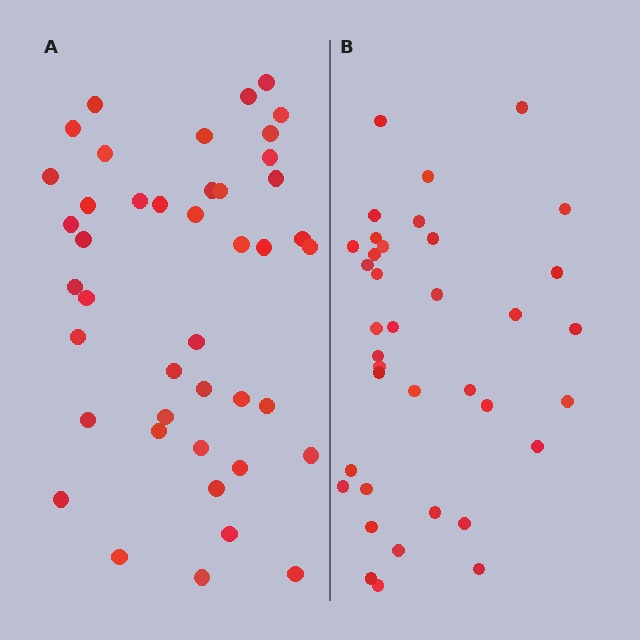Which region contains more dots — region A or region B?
Region A (the left region) has more dots.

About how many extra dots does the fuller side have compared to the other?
Region A has about 6 more dots than region B.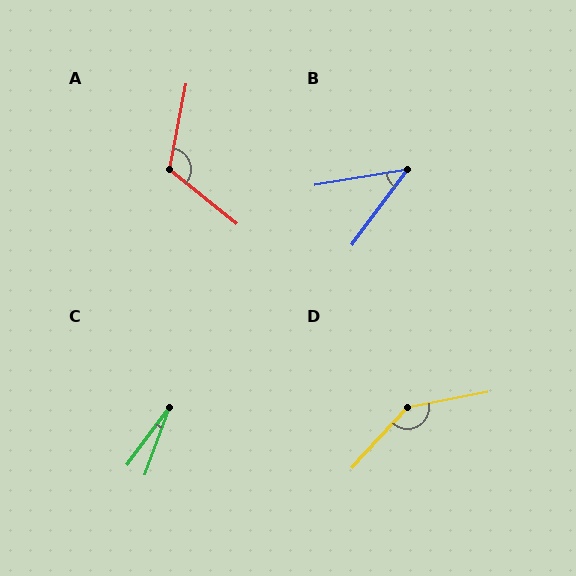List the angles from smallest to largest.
C (16°), B (44°), A (118°), D (144°).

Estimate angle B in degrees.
Approximately 44 degrees.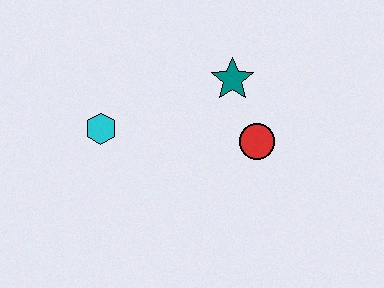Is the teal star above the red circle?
Yes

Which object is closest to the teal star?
The red circle is closest to the teal star.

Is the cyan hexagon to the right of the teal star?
No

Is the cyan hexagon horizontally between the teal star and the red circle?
No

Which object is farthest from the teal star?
The cyan hexagon is farthest from the teal star.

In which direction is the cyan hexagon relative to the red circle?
The cyan hexagon is to the left of the red circle.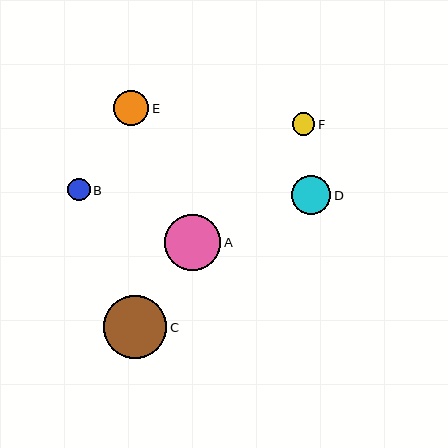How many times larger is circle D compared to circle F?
Circle D is approximately 1.8 times the size of circle F.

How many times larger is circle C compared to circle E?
Circle C is approximately 1.8 times the size of circle E.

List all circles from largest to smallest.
From largest to smallest: C, A, D, E, F, B.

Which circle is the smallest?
Circle B is the smallest with a size of approximately 22 pixels.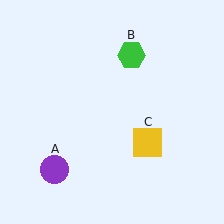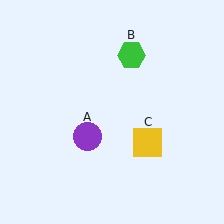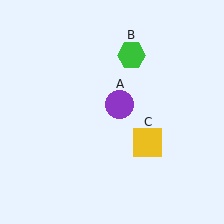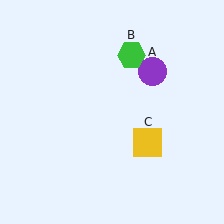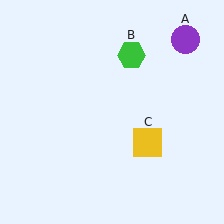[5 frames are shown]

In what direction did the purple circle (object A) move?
The purple circle (object A) moved up and to the right.